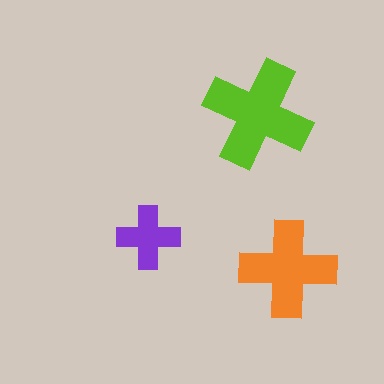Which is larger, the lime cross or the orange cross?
The lime one.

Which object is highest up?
The lime cross is topmost.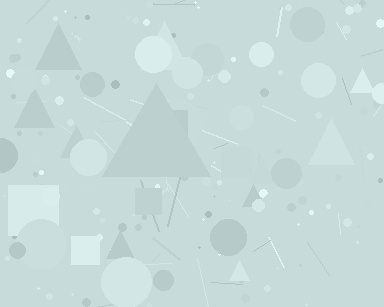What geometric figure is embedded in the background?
A triangle is embedded in the background.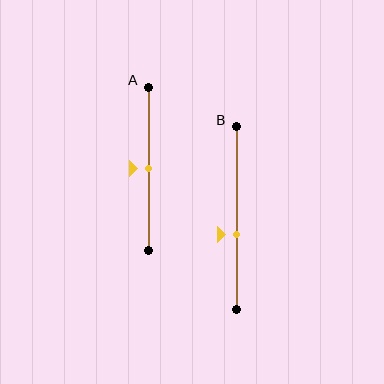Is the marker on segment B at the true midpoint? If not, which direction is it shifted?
No, the marker on segment B is shifted downward by about 9% of the segment length.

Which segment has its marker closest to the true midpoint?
Segment A has its marker closest to the true midpoint.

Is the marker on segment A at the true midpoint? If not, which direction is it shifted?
Yes, the marker on segment A is at the true midpoint.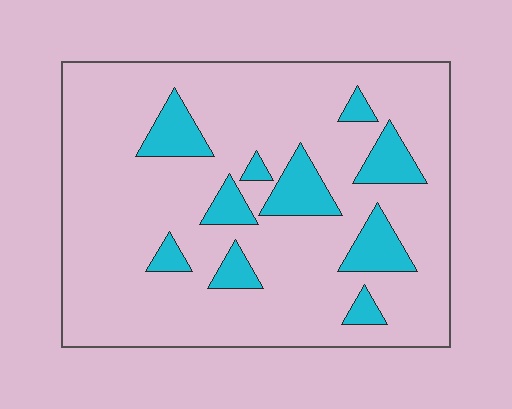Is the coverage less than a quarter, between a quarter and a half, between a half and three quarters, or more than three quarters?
Less than a quarter.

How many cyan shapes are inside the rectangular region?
10.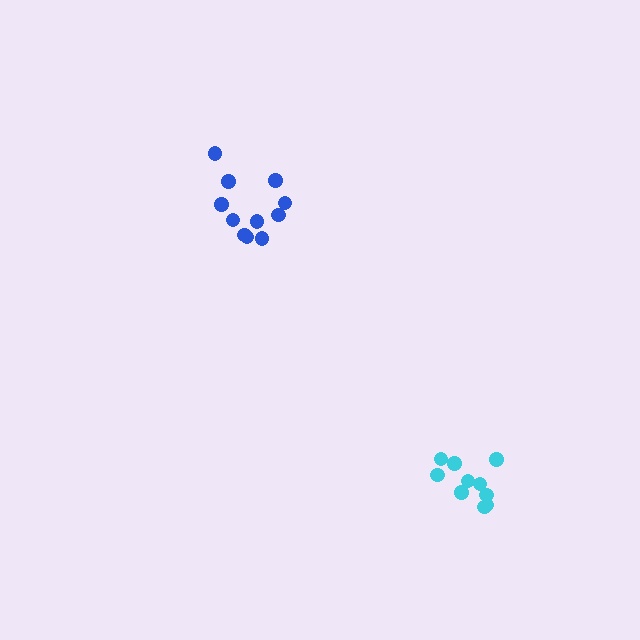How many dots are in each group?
Group 1: 11 dots, Group 2: 10 dots (21 total).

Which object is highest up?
The blue cluster is topmost.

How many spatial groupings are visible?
There are 2 spatial groupings.